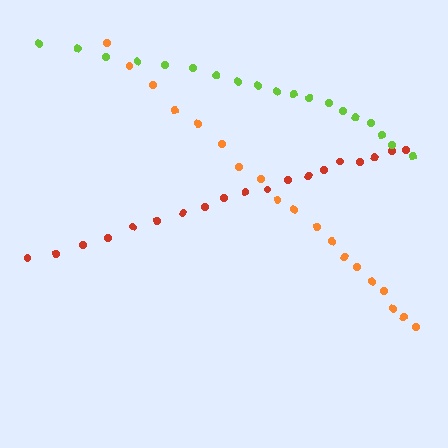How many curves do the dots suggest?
There are 3 distinct paths.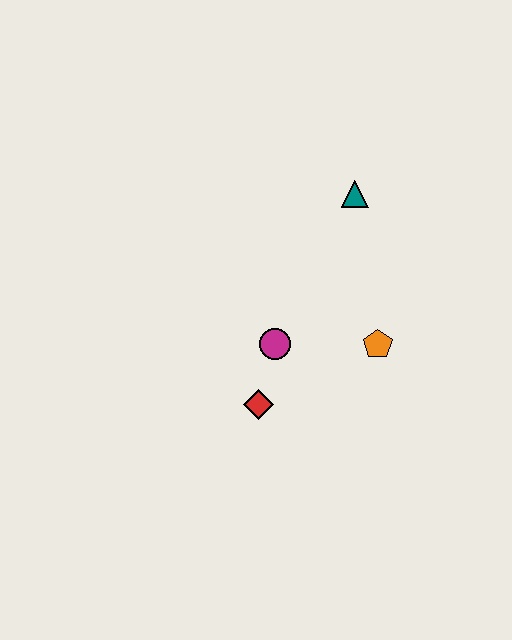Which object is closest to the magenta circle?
The red diamond is closest to the magenta circle.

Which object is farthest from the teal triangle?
The red diamond is farthest from the teal triangle.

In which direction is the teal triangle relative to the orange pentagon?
The teal triangle is above the orange pentagon.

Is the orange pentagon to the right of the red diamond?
Yes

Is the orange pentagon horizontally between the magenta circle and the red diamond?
No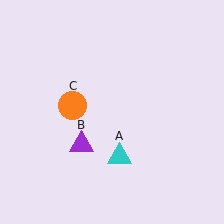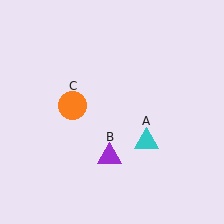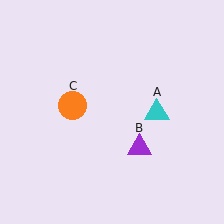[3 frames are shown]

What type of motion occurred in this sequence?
The cyan triangle (object A), purple triangle (object B) rotated counterclockwise around the center of the scene.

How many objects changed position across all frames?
2 objects changed position: cyan triangle (object A), purple triangle (object B).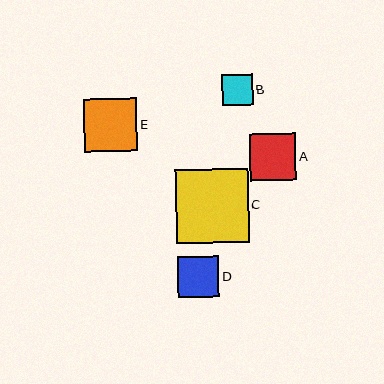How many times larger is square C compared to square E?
Square C is approximately 1.4 times the size of square E.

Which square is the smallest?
Square B is the smallest with a size of approximately 31 pixels.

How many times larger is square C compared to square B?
Square C is approximately 2.4 times the size of square B.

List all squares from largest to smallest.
From largest to smallest: C, E, A, D, B.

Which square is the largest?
Square C is the largest with a size of approximately 73 pixels.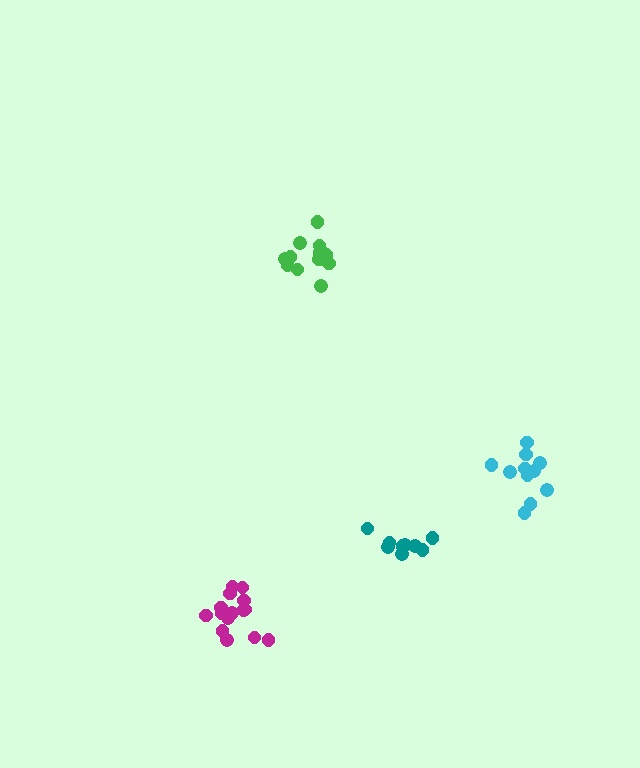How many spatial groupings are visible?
There are 4 spatial groupings.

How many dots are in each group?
Group 1: 15 dots, Group 2: 14 dots, Group 3: 11 dots, Group 4: 9 dots (49 total).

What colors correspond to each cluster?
The clusters are colored: magenta, green, cyan, teal.